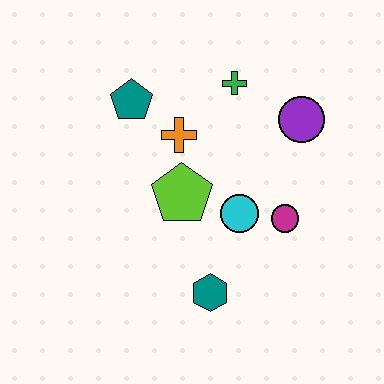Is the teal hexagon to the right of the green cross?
No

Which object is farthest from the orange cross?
The teal hexagon is farthest from the orange cross.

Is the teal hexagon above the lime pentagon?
No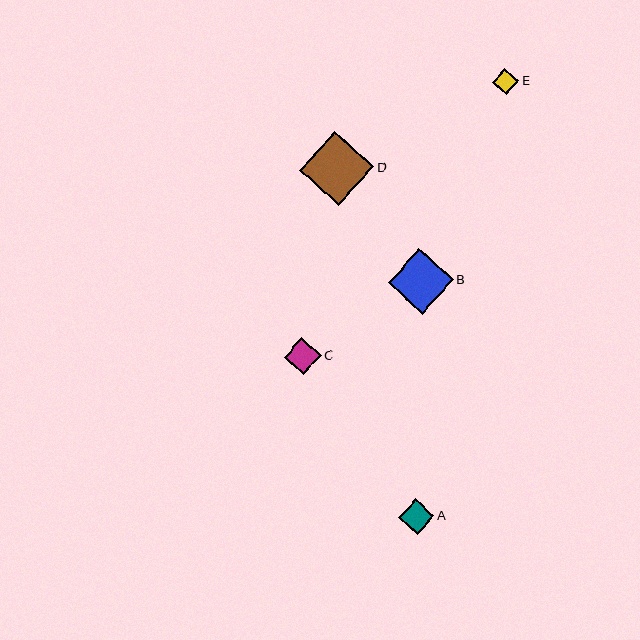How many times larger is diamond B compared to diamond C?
Diamond B is approximately 1.8 times the size of diamond C.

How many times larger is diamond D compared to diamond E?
Diamond D is approximately 2.9 times the size of diamond E.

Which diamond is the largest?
Diamond D is the largest with a size of approximately 74 pixels.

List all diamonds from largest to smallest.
From largest to smallest: D, B, C, A, E.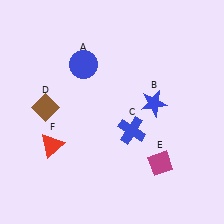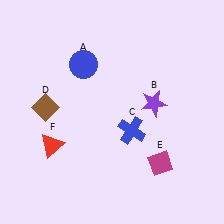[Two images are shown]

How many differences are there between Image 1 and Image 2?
There is 1 difference between the two images.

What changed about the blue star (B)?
In Image 1, B is blue. In Image 2, it changed to purple.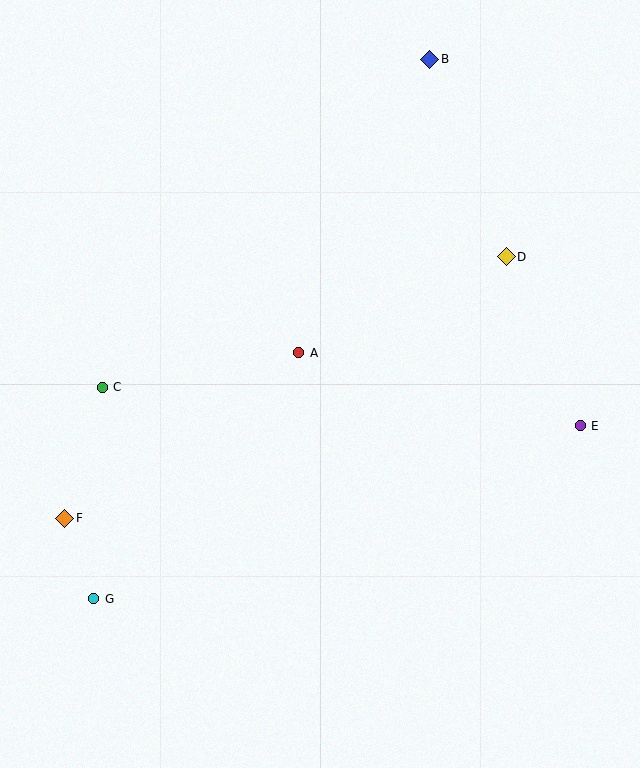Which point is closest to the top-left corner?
Point C is closest to the top-left corner.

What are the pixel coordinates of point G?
Point G is at (94, 599).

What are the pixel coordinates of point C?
Point C is at (102, 387).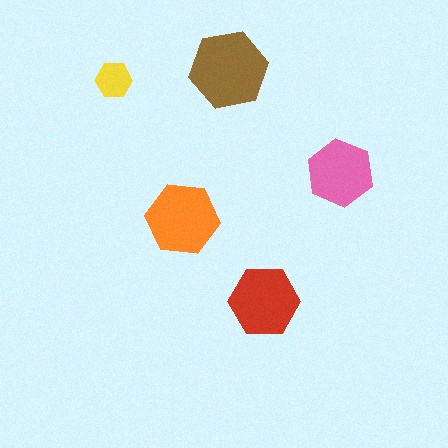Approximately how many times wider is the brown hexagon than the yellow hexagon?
About 2 times wider.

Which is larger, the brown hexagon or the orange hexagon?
The brown one.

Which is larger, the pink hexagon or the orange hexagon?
The orange one.